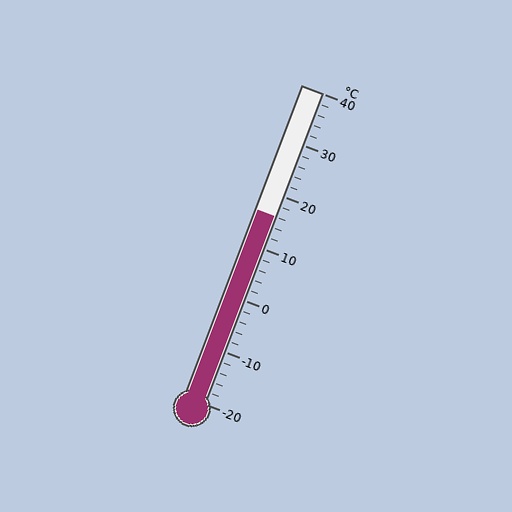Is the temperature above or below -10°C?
The temperature is above -10°C.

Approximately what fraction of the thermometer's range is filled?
The thermometer is filled to approximately 60% of its range.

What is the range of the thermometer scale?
The thermometer scale ranges from -20°C to 40°C.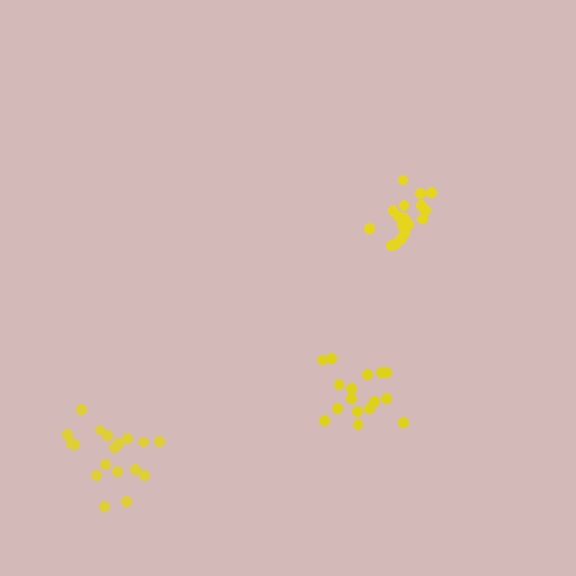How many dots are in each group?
Group 1: 16 dots, Group 2: 17 dots, Group 3: 18 dots (51 total).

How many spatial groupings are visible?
There are 3 spatial groupings.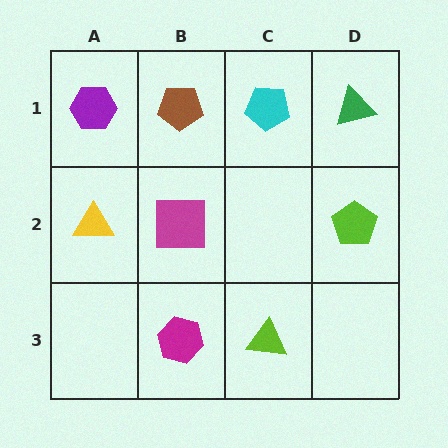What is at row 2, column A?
A yellow triangle.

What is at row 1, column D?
A green triangle.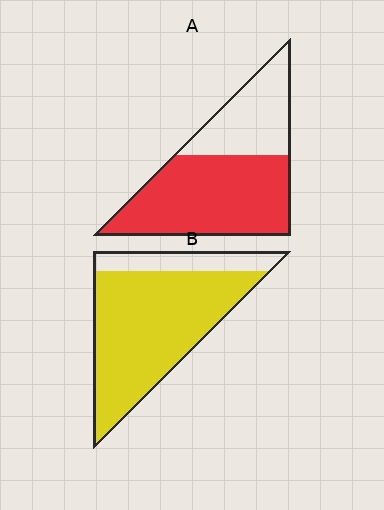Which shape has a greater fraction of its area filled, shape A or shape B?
Shape B.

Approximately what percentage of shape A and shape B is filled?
A is approximately 65% and B is approximately 80%.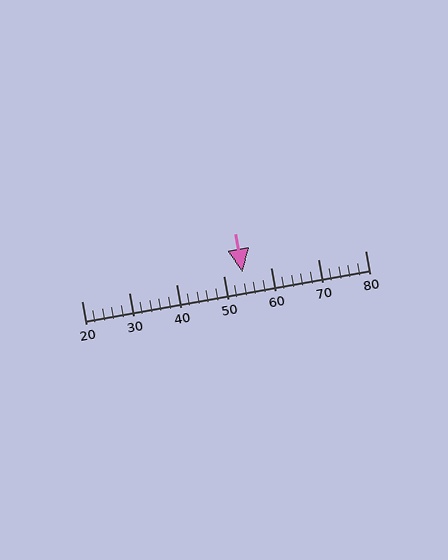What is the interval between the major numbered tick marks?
The major tick marks are spaced 10 units apart.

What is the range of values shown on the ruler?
The ruler shows values from 20 to 80.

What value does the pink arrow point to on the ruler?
The pink arrow points to approximately 54.